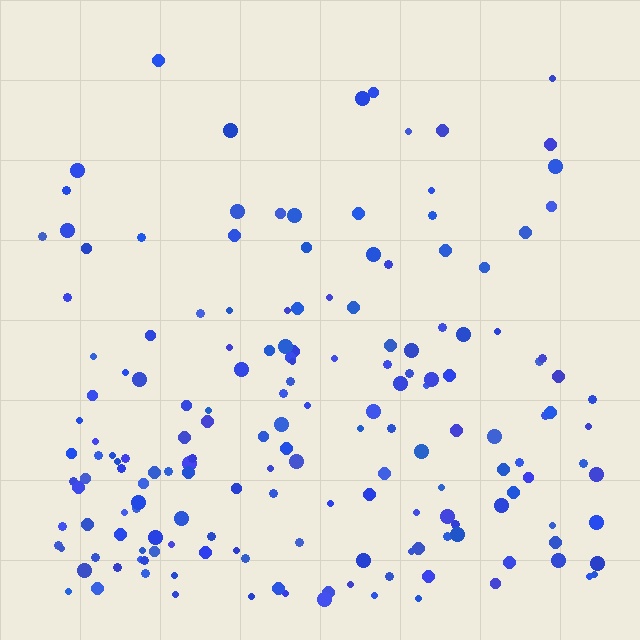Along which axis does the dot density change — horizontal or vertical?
Vertical.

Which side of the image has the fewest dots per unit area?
The top.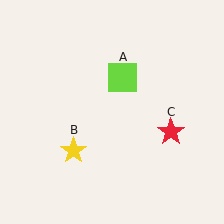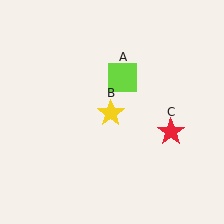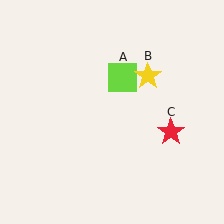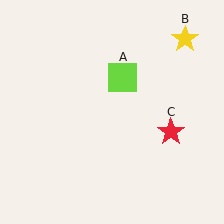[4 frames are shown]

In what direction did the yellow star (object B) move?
The yellow star (object B) moved up and to the right.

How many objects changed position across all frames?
1 object changed position: yellow star (object B).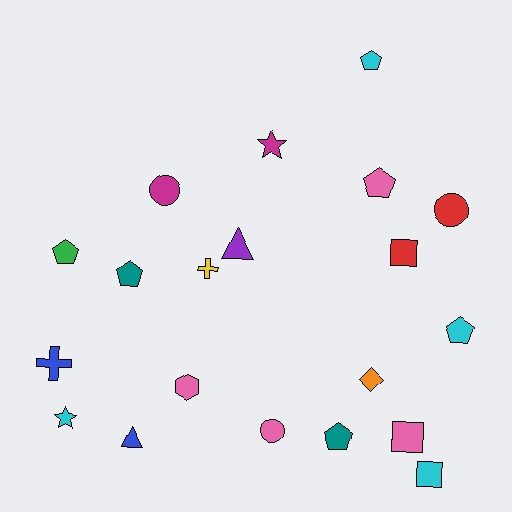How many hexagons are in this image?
There is 1 hexagon.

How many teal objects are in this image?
There are 2 teal objects.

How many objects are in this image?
There are 20 objects.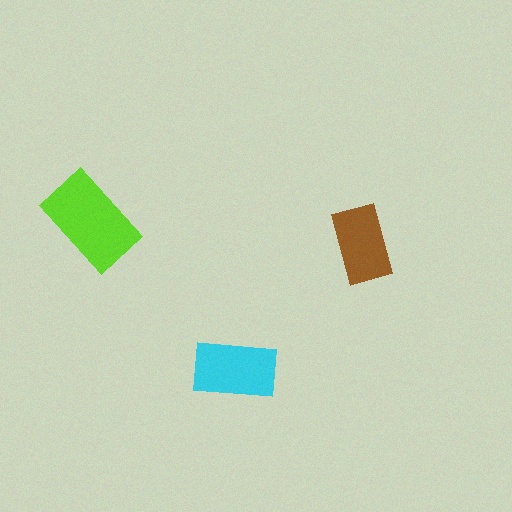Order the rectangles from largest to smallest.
the lime one, the cyan one, the brown one.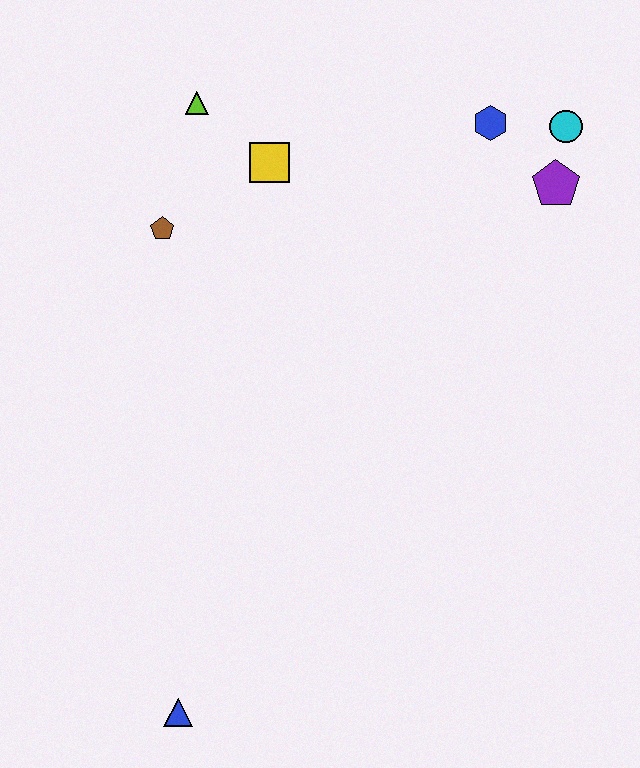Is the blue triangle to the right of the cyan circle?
No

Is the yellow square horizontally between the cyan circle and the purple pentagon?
No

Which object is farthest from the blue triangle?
The cyan circle is farthest from the blue triangle.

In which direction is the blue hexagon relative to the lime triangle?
The blue hexagon is to the right of the lime triangle.